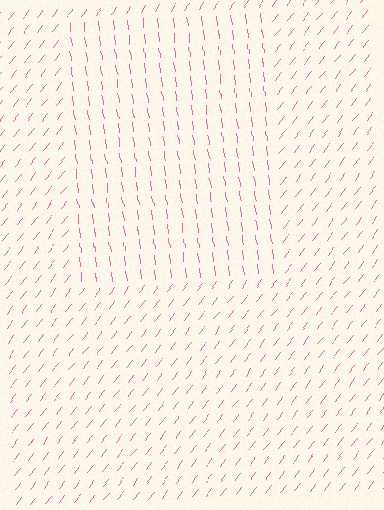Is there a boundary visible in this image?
Yes, there is a texture boundary formed by a change in line orientation.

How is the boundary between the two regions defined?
The boundary is defined purely by a change in line orientation (approximately 45 degrees difference). All lines are the same color and thickness.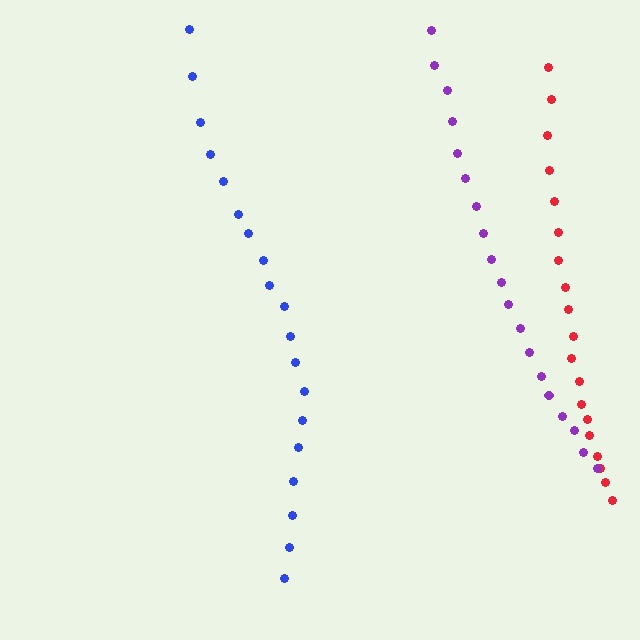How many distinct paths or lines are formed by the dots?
There are 3 distinct paths.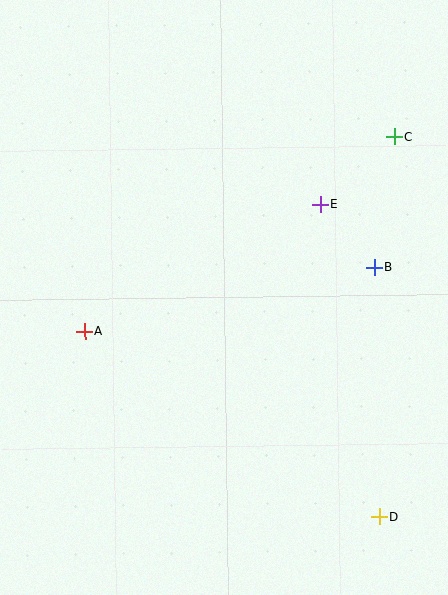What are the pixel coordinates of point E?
Point E is at (320, 204).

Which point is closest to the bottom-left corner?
Point A is closest to the bottom-left corner.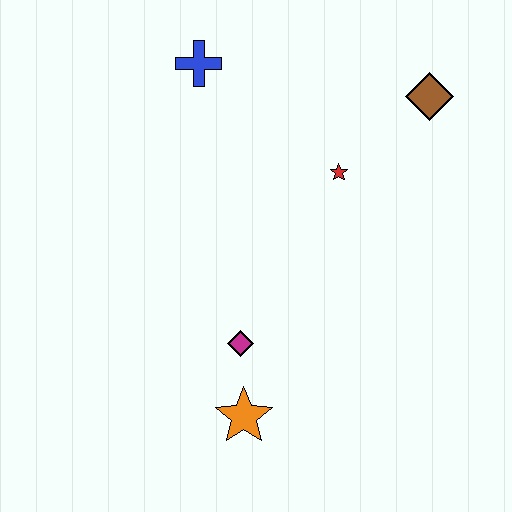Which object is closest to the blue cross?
The red star is closest to the blue cross.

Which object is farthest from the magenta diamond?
The brown diamond is farthest from the magenta diamond.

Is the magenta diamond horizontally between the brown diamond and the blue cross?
Yes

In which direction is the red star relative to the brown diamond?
The red star is to the left of the brown diamond.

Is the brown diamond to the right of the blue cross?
Yes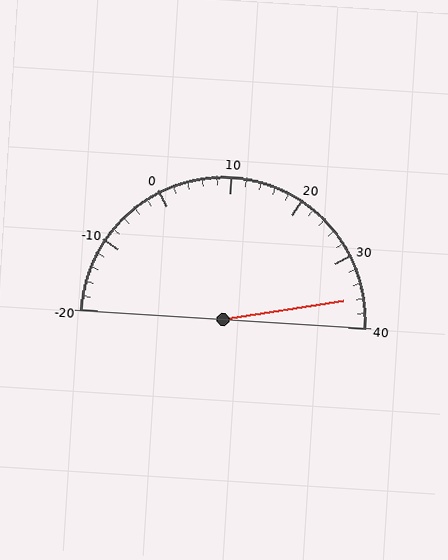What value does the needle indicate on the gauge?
The needle indicates approximately 36.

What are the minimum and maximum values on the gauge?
The gauge ranges from -20 to 40.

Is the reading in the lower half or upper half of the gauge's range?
The reading is in the upper half of the range (-20 to 40).